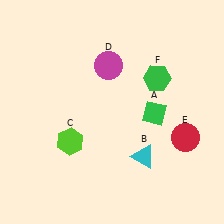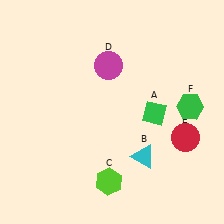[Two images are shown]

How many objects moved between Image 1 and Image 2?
2 objects moved between the two images.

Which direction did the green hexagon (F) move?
The green hexagon (F) moved right.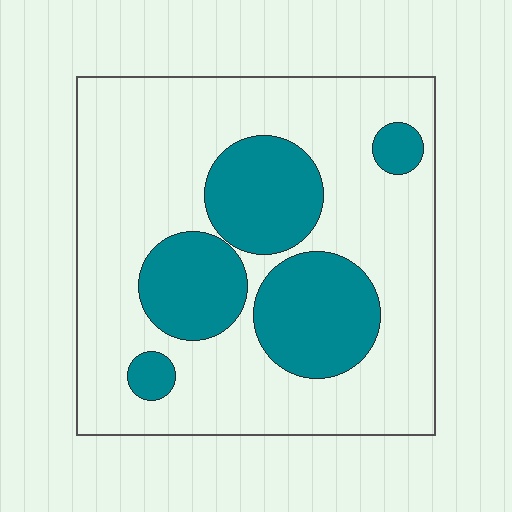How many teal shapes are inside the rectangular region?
5.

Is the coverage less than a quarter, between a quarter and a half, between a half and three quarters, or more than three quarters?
Between a quarter and a half.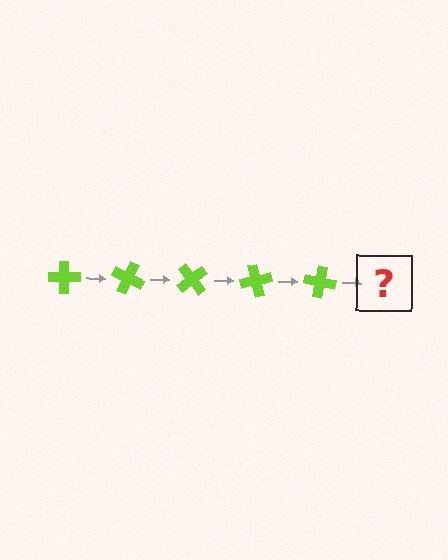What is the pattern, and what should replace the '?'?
The pattern is that the cross rotates 25 degrees each step. The '?' should be a lime cross rotated 125 degrees.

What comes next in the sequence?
The next element should be a lime cross rotated 125 degrees.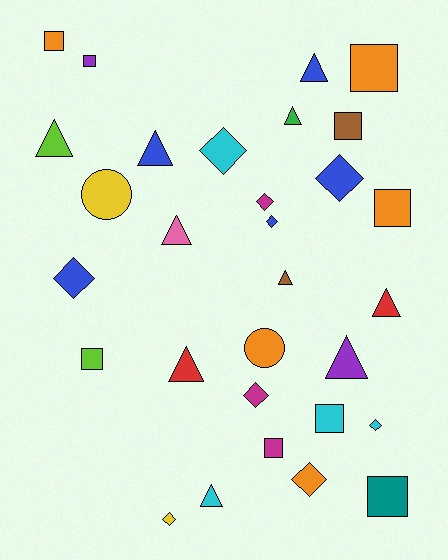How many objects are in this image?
There are 30 objects.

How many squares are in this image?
There are 9 squares.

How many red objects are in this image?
There are 2 red objects.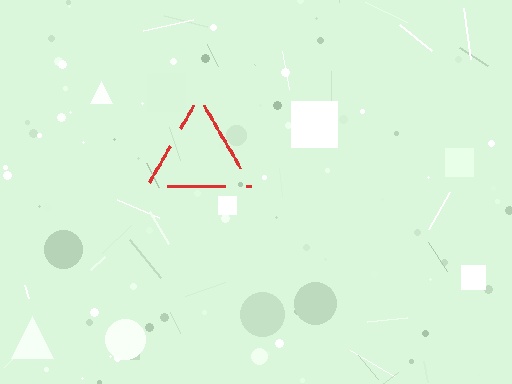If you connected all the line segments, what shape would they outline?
They would outline a triangle.